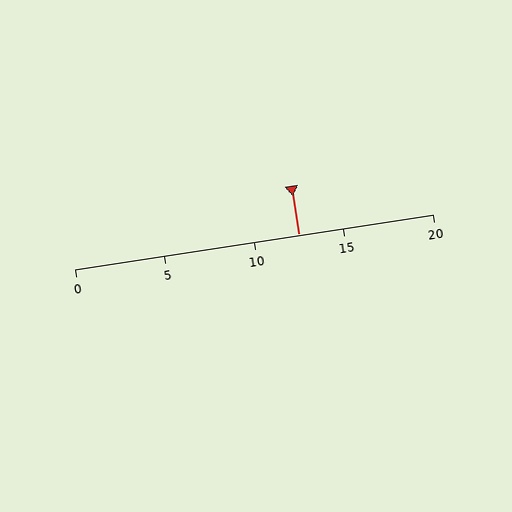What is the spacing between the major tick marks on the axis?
The major ticks are spaced 5 apart.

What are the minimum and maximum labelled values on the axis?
The axis runs from 0 to 20.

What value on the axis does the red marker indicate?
The marker indicates approximately 12.5.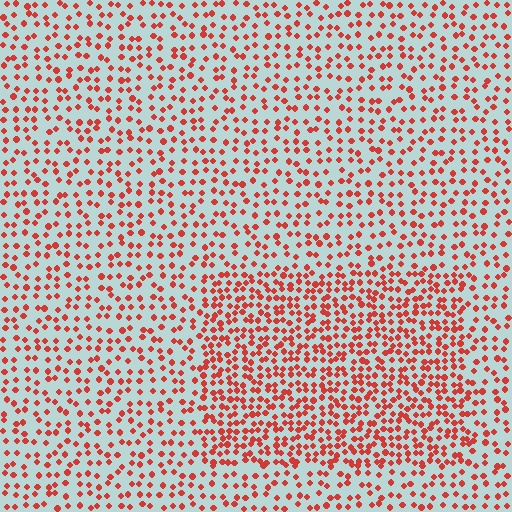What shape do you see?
I see a rectangle.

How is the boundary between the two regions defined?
The boundary is defined by a change in element density (approximately 1.8x ratio). All elements are the same color, size, and shape.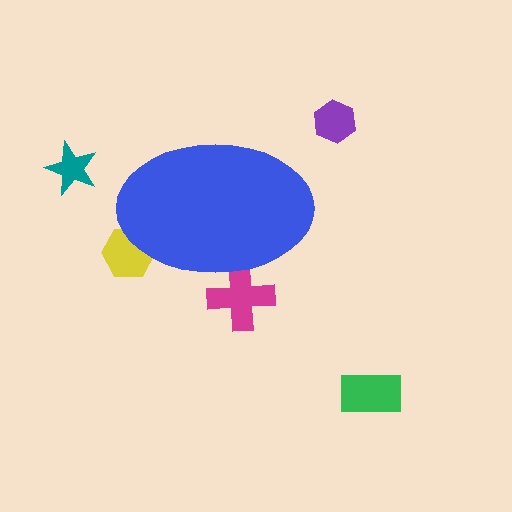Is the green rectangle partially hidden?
No, the green rectangle is fully visible.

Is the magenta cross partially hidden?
Yes, the magenta cross is partially hidden behind the blue ellipse.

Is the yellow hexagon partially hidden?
Yes, the yellow hexagon is partially hidden behind the blue ellipse.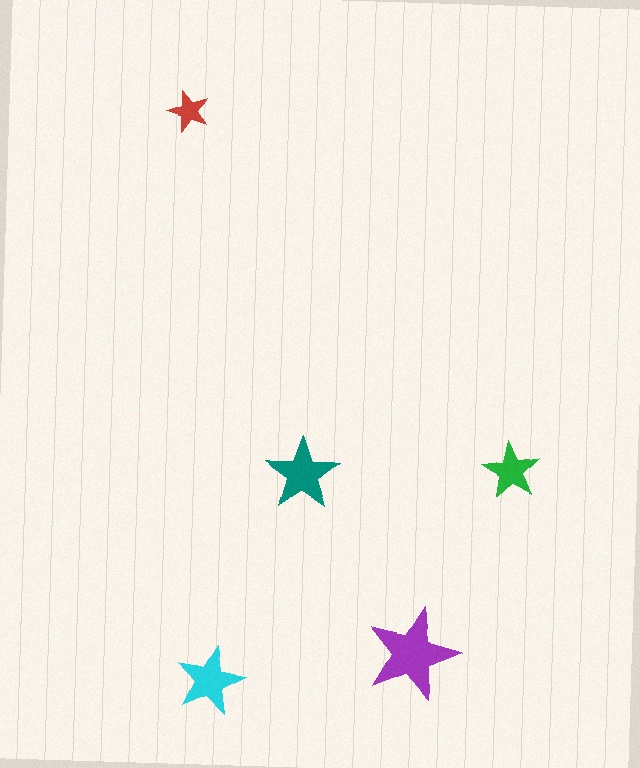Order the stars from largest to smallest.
the purple one, the teal one, the cyan one, the green one, the red one.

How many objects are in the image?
There are 5 objects in the image.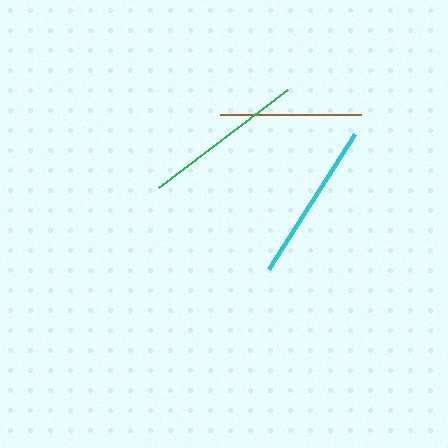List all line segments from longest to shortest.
From longest to shortest: green, cyan, brown.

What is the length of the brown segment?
The brown segment is approximately 141 pixels long.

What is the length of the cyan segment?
The cyan segment is approximately 160 pixels long.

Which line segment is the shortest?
The brown line is the shortest at approximately 141 pixels.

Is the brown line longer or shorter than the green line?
The green line is longer than the brown line.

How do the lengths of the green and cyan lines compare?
The green and cyan lines are approximately the same length.